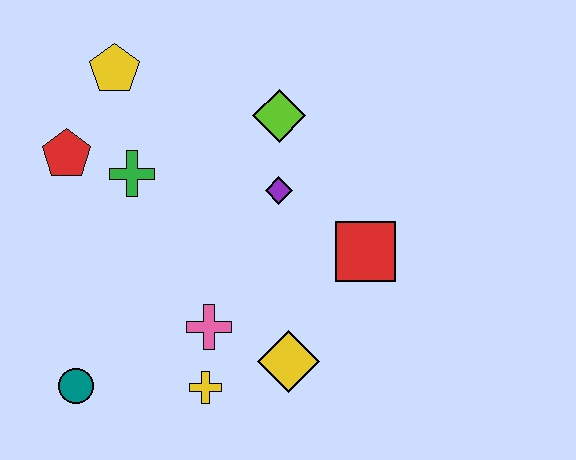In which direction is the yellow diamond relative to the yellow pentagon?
The yellow diamond is below the yellow pentagon.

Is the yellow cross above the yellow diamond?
No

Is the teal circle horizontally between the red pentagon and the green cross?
Yes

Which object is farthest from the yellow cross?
The yellow pentagon is farthest from the yellow cross.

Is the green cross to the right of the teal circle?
Yes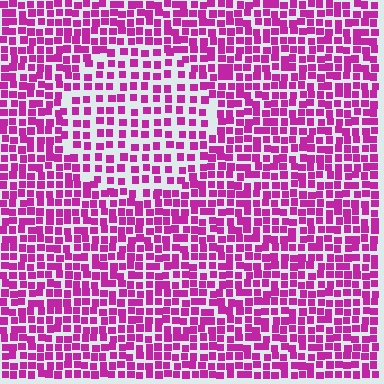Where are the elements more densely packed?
The elements are more densely packed outside the circle boundary.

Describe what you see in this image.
The image contains small magenta elements arranged at two different densities. A circle-shaped region is visible where the elements are less densely packed than the surrounding area.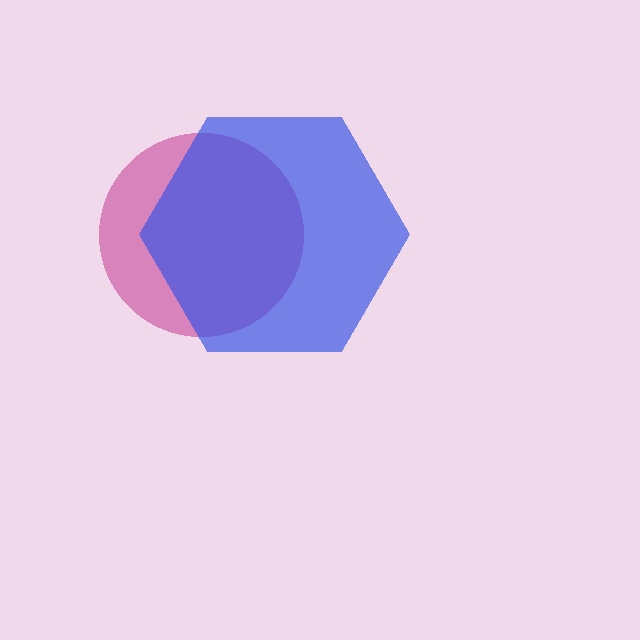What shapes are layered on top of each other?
The layered shapes are: a magenta circle, a blue hexagon.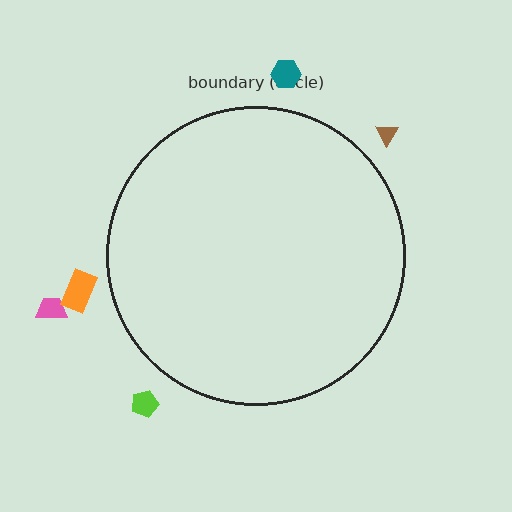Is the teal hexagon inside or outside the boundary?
Outside.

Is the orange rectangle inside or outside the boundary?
Outside.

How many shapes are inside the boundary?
0 inside, 5 outside.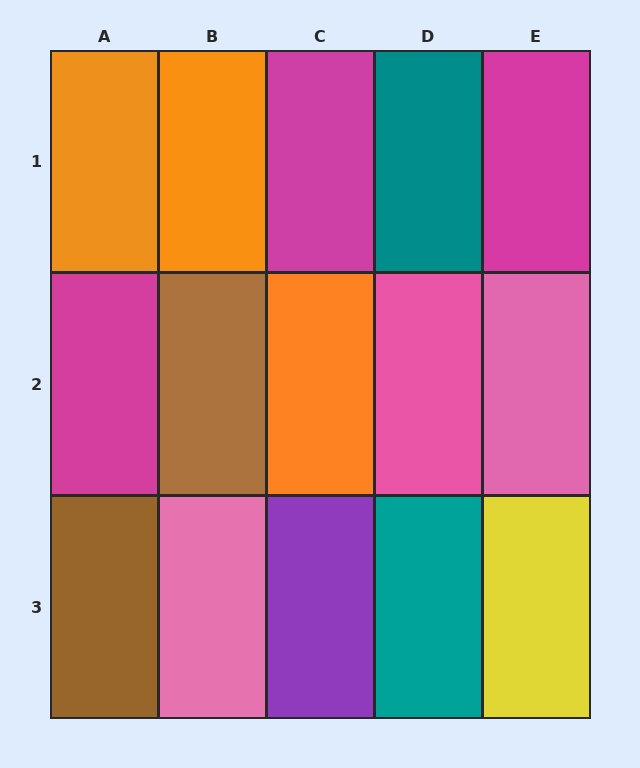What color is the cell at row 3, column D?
Teal.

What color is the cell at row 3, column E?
Yellow.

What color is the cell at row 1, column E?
Magenta.